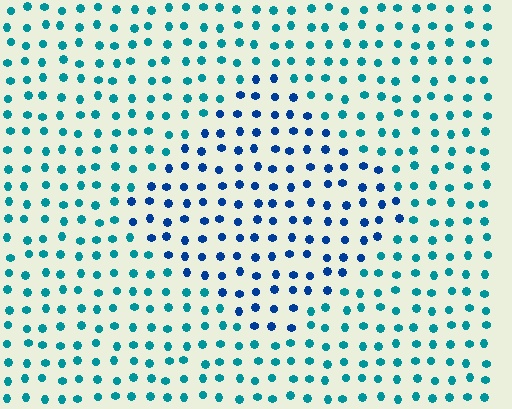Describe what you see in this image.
The image is filled with small teal elements in a uniform arrangement. A diamond-shaped region is visible where the elements are tinted to a slightly different hue, forming a subtle color boundary.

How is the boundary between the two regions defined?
The boundary is defined purely by a slight shift in hue (about 34 degrees). Spacing, size, and orientation are identical on both sides.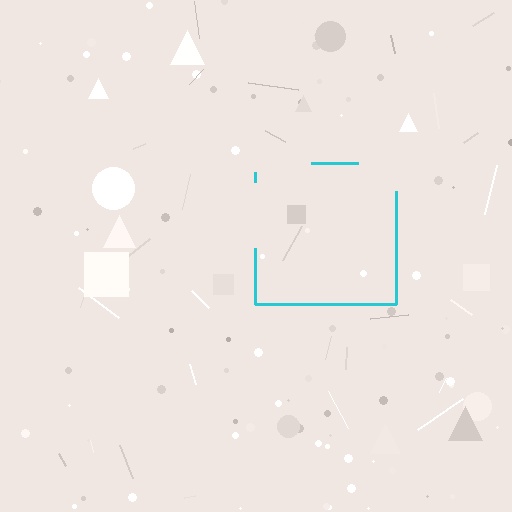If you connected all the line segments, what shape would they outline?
They would outline a square.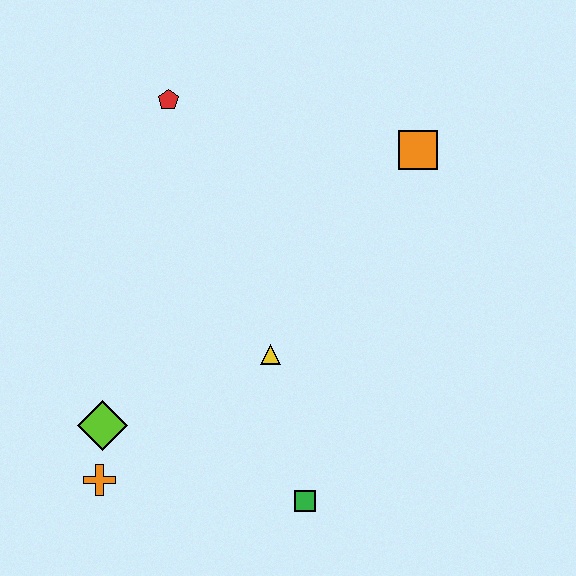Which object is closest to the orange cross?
The lime diamond is closest to the orange cross.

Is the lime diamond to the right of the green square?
No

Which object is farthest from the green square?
The red pentagon is farthest from the green square.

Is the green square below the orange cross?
Yes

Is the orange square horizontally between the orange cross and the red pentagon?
No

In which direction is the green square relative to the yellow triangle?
The green square is below the yellow triangle.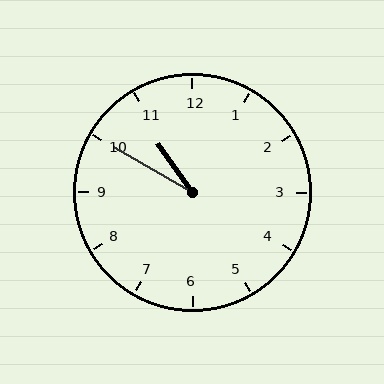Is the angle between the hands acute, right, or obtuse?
It is acute.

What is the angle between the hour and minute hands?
Approximately 25 degrees.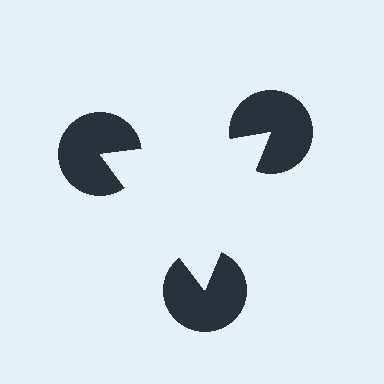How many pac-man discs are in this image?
There are 3 — one at each vertex of the illusory triangle.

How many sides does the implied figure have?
3 sides.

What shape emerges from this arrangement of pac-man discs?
An illusory triangle — its edges are inferred from the aligned wedge cuts in the pac-man discs, not physically drawn.